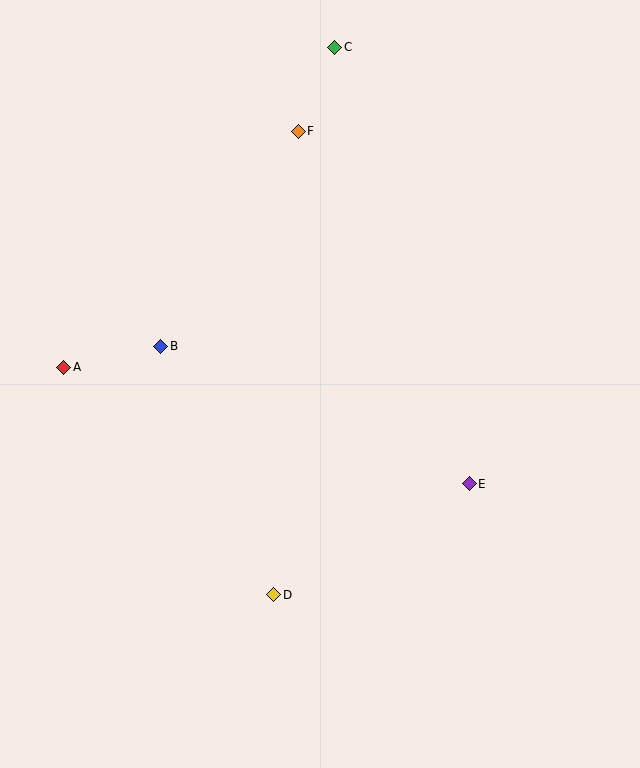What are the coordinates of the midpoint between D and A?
The midpoint between D and A is at (169, 481).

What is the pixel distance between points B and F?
The distance between B and F is 255 pixels.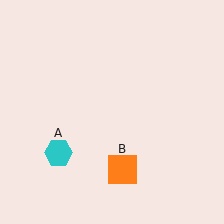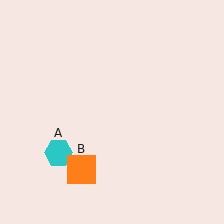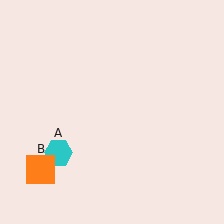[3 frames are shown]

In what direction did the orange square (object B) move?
The orange square (object B) moved left.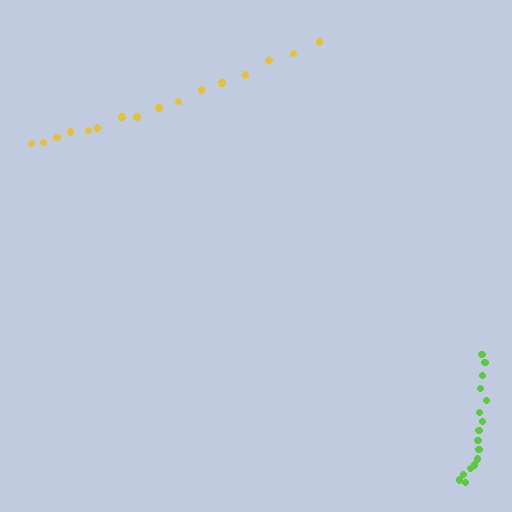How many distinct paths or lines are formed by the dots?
There are 2 distinct paths.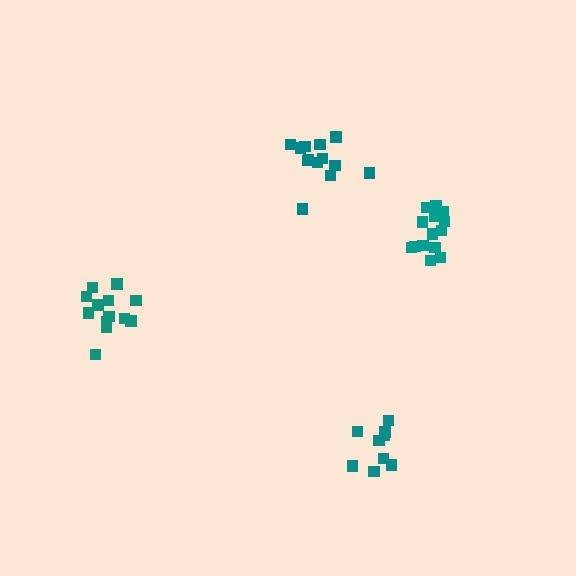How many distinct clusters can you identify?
There are 4 distinct clusters.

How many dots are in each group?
Group 1: 13 dots, Group 2: 13 dots, Group 3: 14 dots, Group 4: 9 dots (49 total).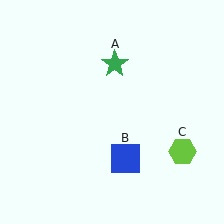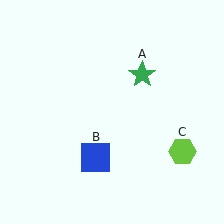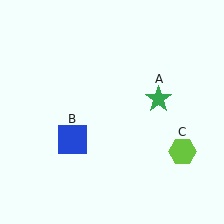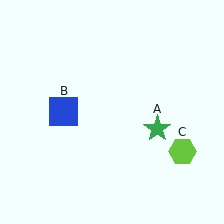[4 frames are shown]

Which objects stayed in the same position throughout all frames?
Lime hexagon (object C) remained stationary.